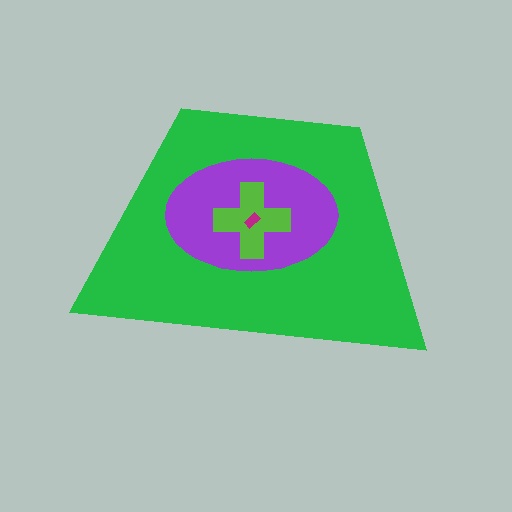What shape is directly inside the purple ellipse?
The lime cross.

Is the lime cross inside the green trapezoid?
Yes.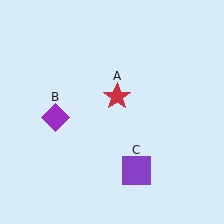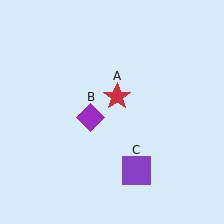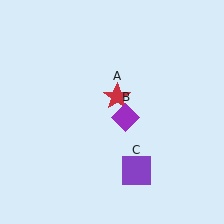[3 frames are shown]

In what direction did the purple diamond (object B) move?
The purple diamond (object B) moved right.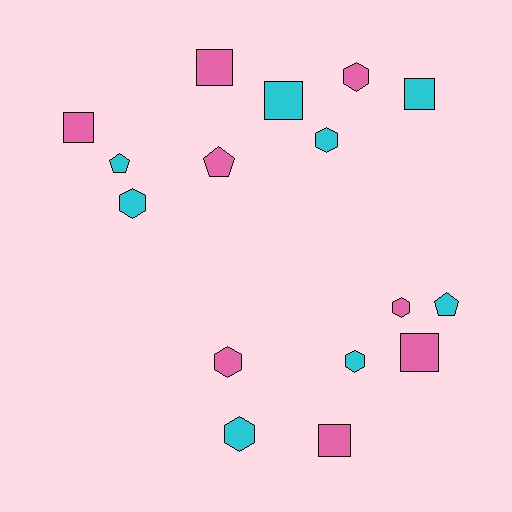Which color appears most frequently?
Cyan, with 8 objects.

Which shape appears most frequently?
Hexagon, with 7 objects.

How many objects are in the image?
There are 16 objects.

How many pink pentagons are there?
There is 1 pink pentagon.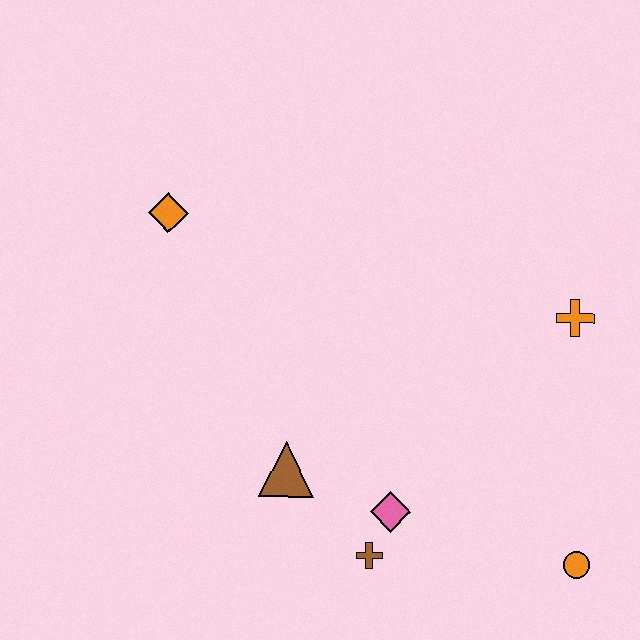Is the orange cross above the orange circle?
Yes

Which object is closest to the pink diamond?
The brown cross is closest to the pink diamond.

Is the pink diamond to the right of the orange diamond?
Yes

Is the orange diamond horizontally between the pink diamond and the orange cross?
No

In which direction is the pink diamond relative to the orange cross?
The pink diamond is below the orange cross.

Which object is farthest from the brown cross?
The orange diamond is farthest from the brown cross.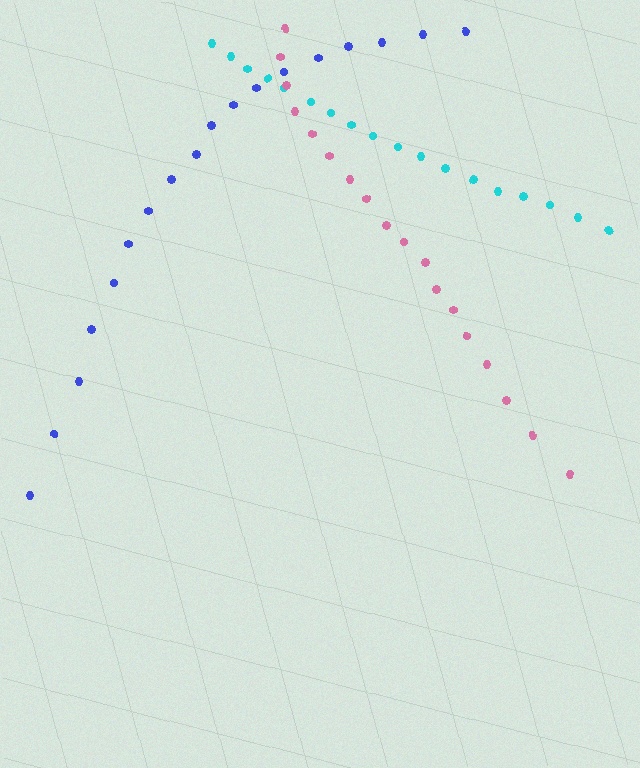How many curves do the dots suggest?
There are 3 distinct paths.